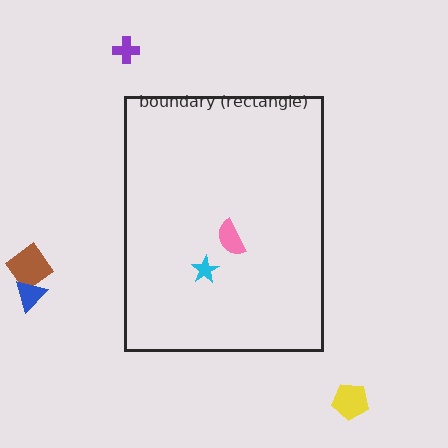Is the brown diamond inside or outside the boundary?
Outside.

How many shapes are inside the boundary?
2 inside, 4 outside.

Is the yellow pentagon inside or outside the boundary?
Outside.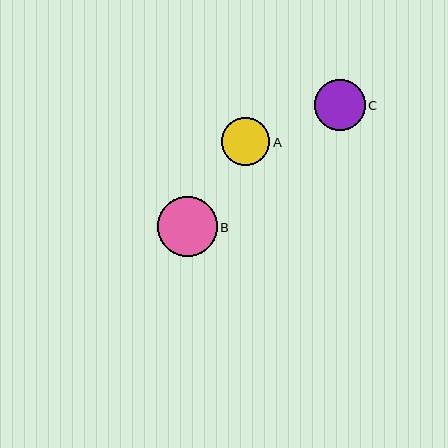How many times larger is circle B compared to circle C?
Circle B is approximately 1.2 times the size of circle C.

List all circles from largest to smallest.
From largest to smallest: B, C, A.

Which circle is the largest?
Circle B is the largest with a size of approximately 60 pixels.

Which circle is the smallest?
Circle A is the smallest with a size of approximately 48 pixels.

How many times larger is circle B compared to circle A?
Circle B is approximately 1.2 times the size of circle A.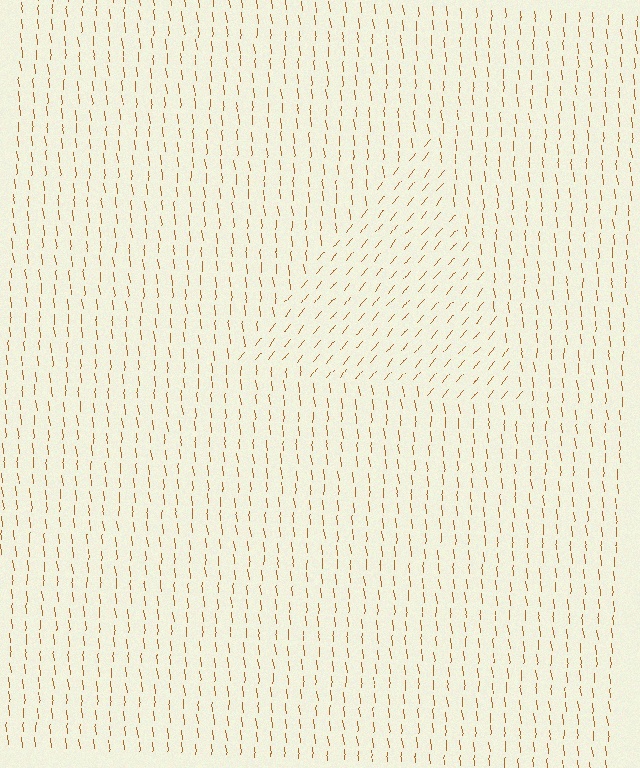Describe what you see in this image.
The image is filled with small brown line segments. A triangle region in the image has lines oriented differently from the surrounding lines, creating a visible texture boundary.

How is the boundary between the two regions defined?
The boundary is defined purely by a change in line orientation (approximately 45 degrees difference). All lines are the same color and thickness.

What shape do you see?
I see a triangle.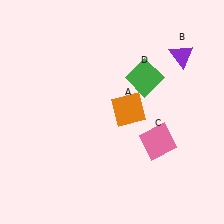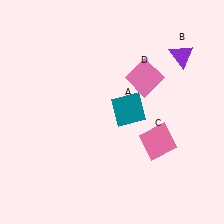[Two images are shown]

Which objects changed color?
A changed from orange to teal. D changed from green to pink.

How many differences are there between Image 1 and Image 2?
There are 2 differences between the two images.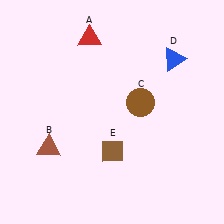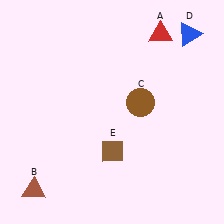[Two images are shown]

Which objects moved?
The objects that moved are: the red triangle (A), the brown triangle (B), the blue triangle (D).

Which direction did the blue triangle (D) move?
The blue triangle (D) moved up.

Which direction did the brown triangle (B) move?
The brown triangle (B) moved down.